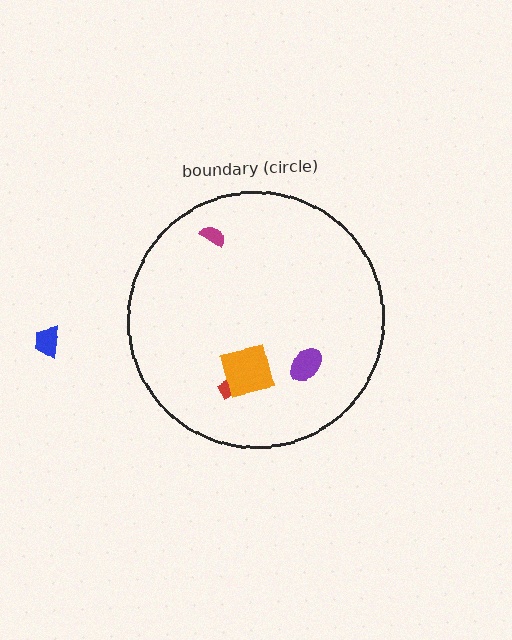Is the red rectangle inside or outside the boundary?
Inside.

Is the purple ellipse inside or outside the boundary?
Inside.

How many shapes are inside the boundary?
4 inside, 1 outside.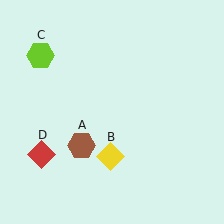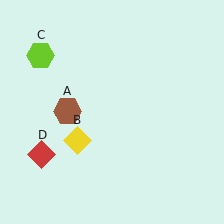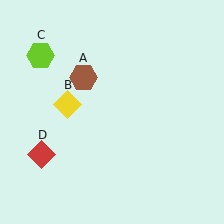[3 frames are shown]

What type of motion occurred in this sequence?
The brown hexagon (object A), yellow diamond (object B) rotated clockwise around the center of the scene.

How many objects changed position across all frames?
2 objects changed position: brown hexagon (object A), yellow diamond (object B).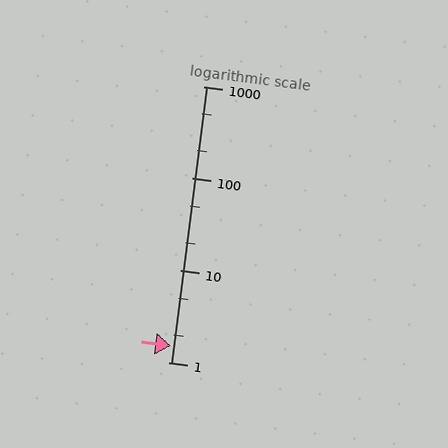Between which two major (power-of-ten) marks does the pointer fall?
The pointer is between 1 and 10.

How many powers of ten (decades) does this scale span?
The scale spans 3 decades, from 1 to 1000.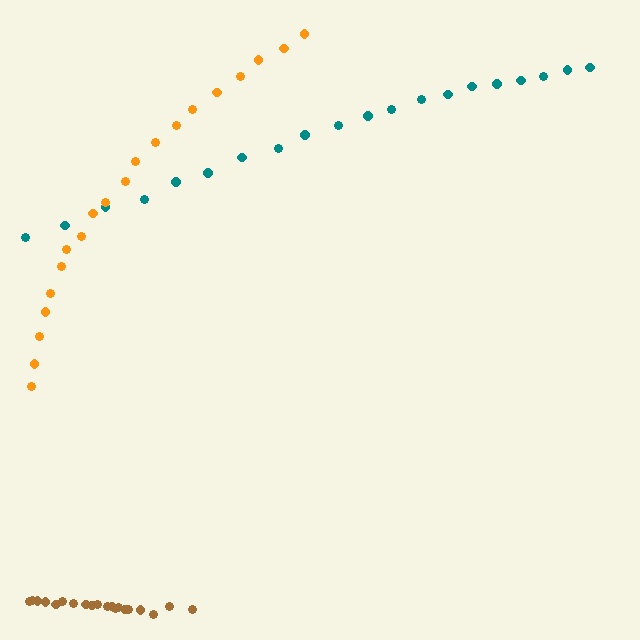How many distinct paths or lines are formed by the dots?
There are 3 distinct paths.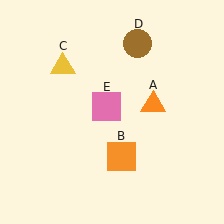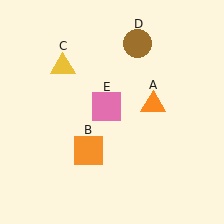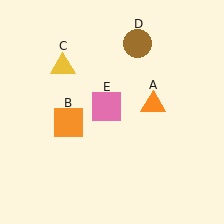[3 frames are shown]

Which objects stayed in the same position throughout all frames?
Orange triangle (object A) and yellow triangle (object C) and brown circle (object D) and pink square (object E) remained stationary.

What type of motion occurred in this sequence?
The orange square (object B) rotated clockwise around the center of the scene.